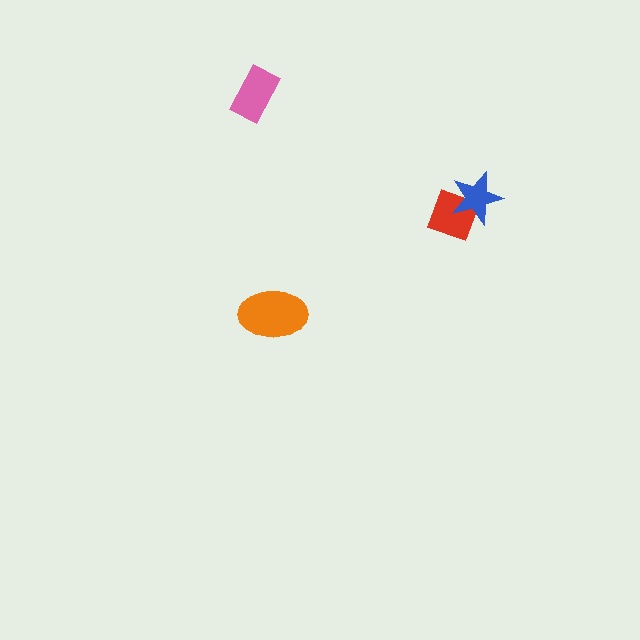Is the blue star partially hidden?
No, no other shape covers it.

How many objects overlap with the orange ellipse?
0 objects overlap with the orange ellipse.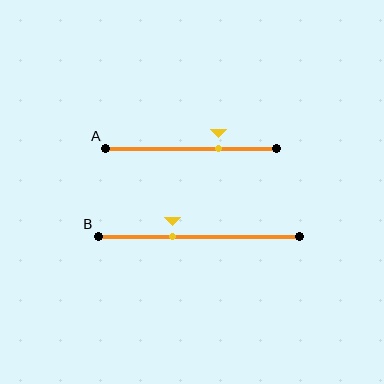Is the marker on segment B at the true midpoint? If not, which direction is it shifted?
No, the marker on segment B is shifted to the left by about 13% of the segment length.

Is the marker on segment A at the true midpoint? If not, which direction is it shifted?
No, the marker on segment A is shifted to the right by about 16% of the segment length.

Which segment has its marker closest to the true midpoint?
Segment B has its marker closest to the true midpoint.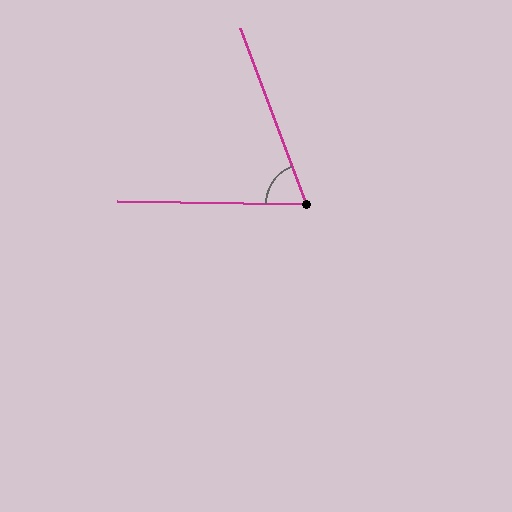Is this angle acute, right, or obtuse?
It is acute.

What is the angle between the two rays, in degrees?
Approximately 68 degrees.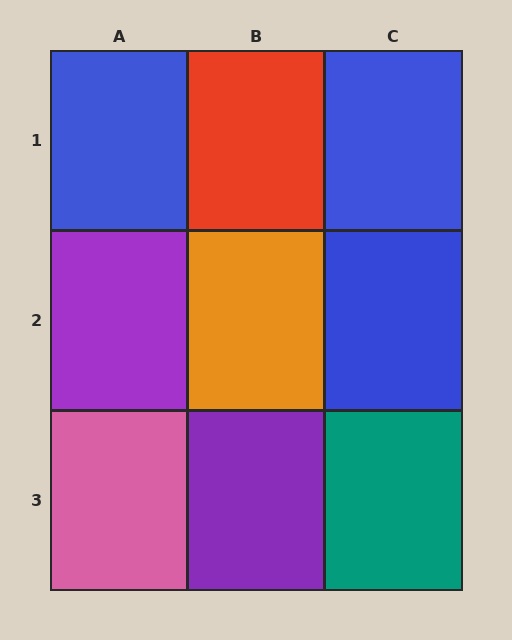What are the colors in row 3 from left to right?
Pink, purple, teal.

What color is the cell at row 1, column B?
Red.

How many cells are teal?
1 cell is teal.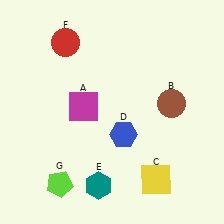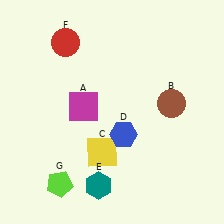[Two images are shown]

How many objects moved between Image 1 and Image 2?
1 object moved between the two images.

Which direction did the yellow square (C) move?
The yellow square (C) moved left.